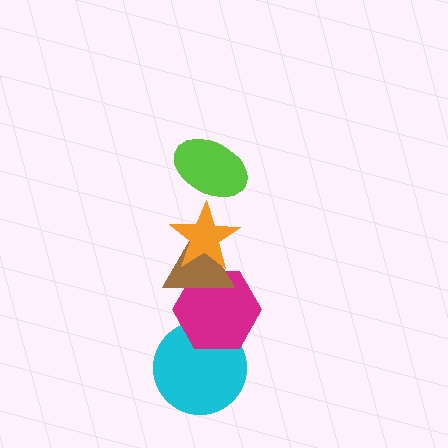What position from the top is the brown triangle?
The brown triangle is 3rd from the top.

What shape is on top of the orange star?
The lime ellipse is on top of the orange star.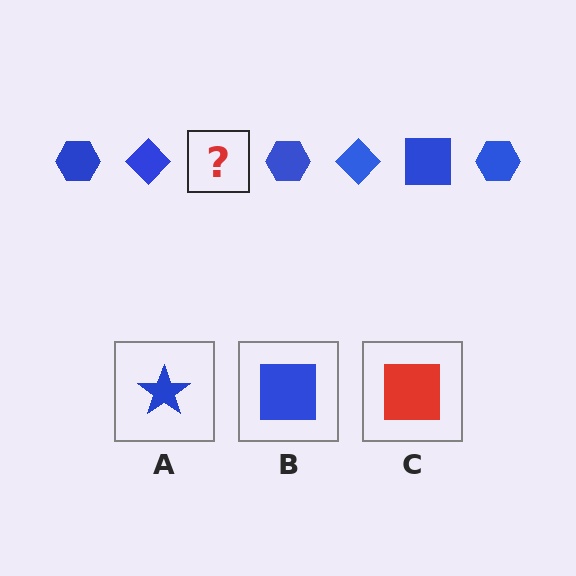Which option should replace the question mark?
Option B.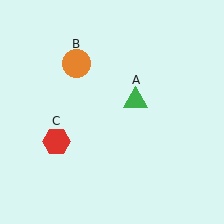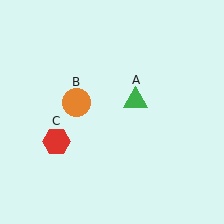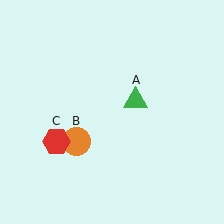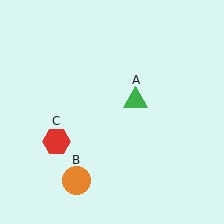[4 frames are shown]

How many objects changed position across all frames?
1 object changed position: orange circle (object B).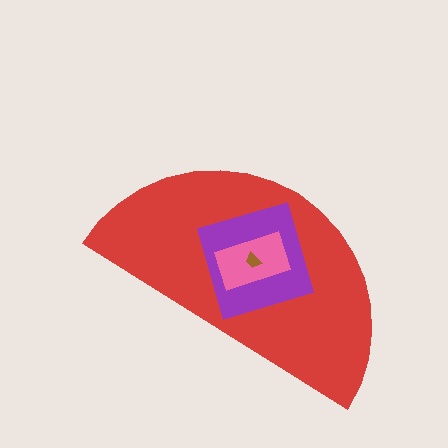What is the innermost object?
The brown trapezoid.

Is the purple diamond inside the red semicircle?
Yes.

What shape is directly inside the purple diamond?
The pink rectangle.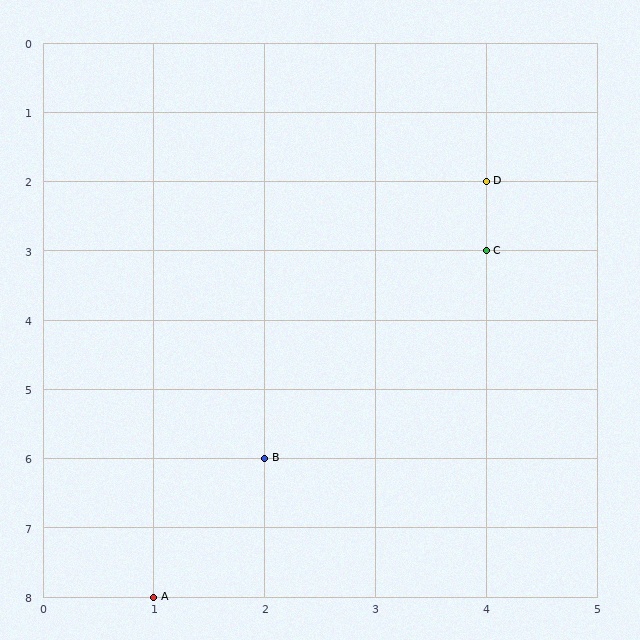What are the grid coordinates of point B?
Point B is at grid coordinates (2, 6).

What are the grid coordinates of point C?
Point C is at grid coordinates (4, 3).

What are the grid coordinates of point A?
Point A is at grid coordinates (1, 8).